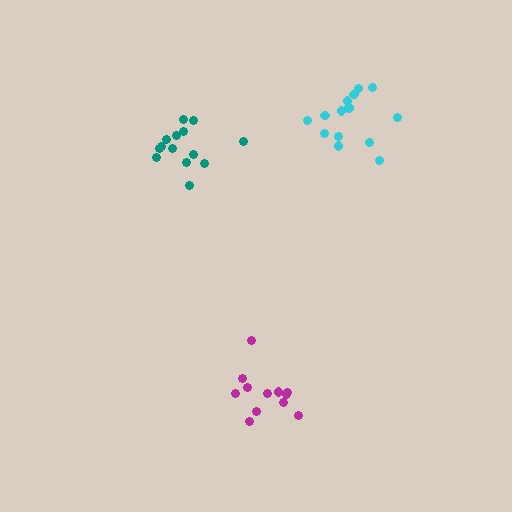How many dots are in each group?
Group 1: 12 dots, Group 2: 14 dots, Group 3: 14 dots (40 total).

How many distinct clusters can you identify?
There are 3 distinct clusters.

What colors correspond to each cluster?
The clusters are colored: magenta, cyan, teal.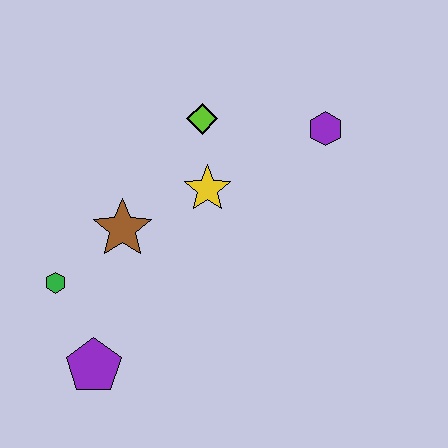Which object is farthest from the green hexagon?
The purple hexagon is farthest from the green hexagon.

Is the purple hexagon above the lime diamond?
No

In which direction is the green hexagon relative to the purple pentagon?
The green hexagon is above the purple pentagon.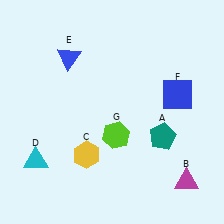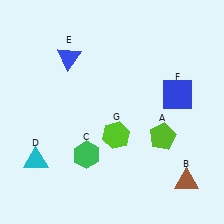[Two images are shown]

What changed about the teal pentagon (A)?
In Image 1, A is teal. In Image 2, it changed to lime.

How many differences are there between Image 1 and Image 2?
There are 3 differences between the two images.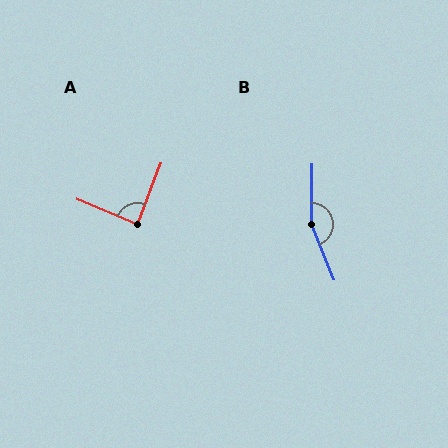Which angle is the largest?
B, at approximately 158 degrees.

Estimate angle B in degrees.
Approximately 158 degrees.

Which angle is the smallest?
A, at approximately 89 degrees.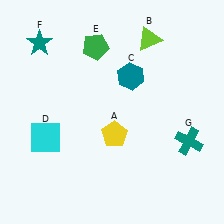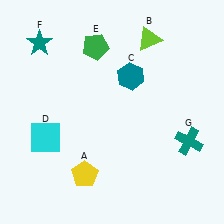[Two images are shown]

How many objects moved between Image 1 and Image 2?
1 object moved between the two images.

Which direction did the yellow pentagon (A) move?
The yellow pentagon (A) moved down.